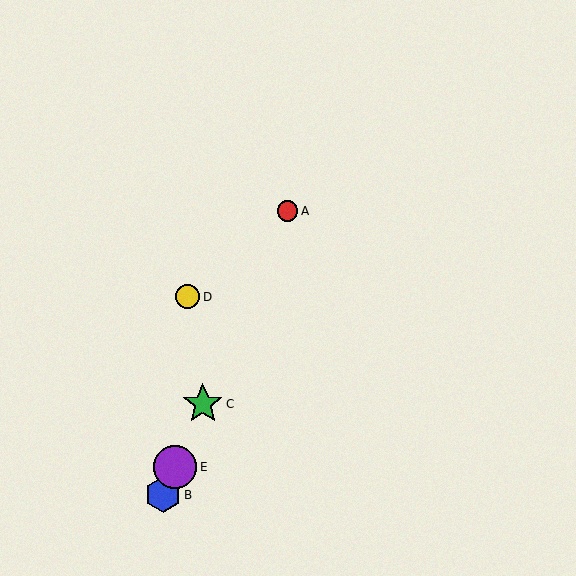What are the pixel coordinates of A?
Object A is at (287, 211).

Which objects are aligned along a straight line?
Objects A, B, C, E are aligned along a straight line.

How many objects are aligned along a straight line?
4 objects (A, B, C, E) are aligned along a straight line.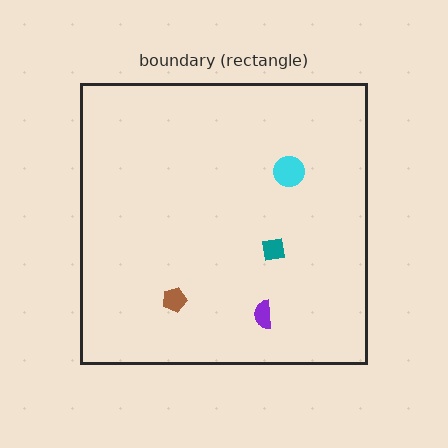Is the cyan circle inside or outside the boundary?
Inside.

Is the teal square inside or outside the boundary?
Inside.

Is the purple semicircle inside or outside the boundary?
Inside.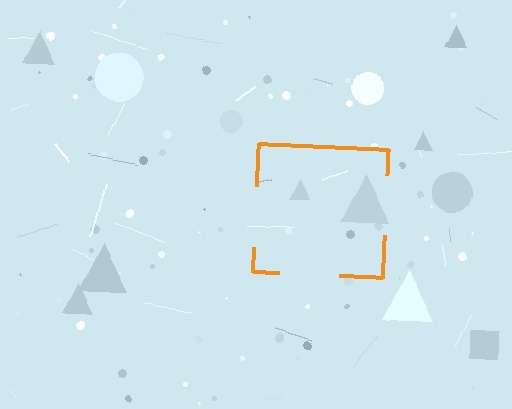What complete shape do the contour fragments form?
The contour fragments form a square.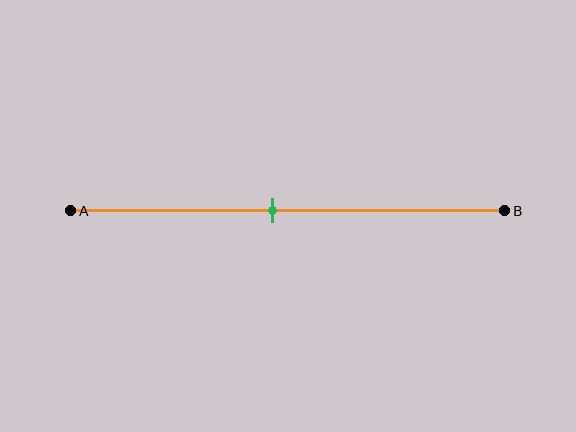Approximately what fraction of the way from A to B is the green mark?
The green mark is approximately 45% of the way from A to B.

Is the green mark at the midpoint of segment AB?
No, the mark is at about 45% from A, not at the 50% midpoint.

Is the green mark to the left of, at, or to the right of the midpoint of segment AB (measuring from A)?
The green mark is to the left of the midpoint of segment AB.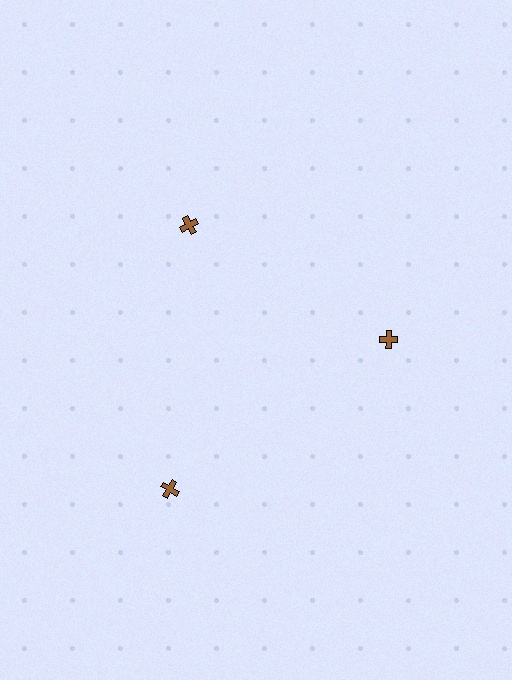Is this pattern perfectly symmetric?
No. The 3 brown crosses are arranged in a ring, but one element near the 7 o'clock position is pushed outward from the center, breaking the 3-fold rotational symmetry.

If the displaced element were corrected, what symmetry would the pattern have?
It would have 3-fold rotational symmetry — the pattern would map onto itself every 120 degrees.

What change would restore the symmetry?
The symmetry would be restored by moving it inward, back onto the ring so that all 3 crosses sit at equal angles and equal distance from the center.